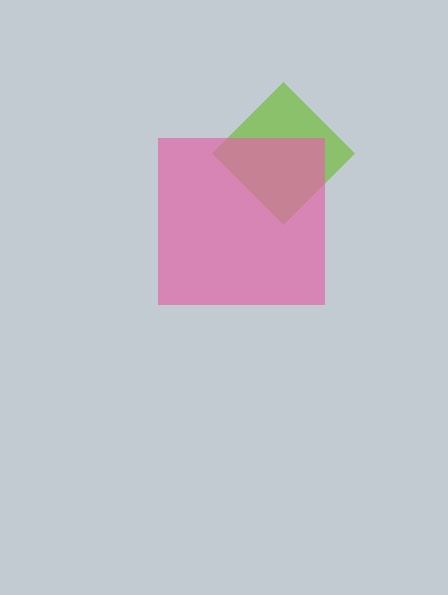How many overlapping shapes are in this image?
There are 2 overlapping shapes in the image.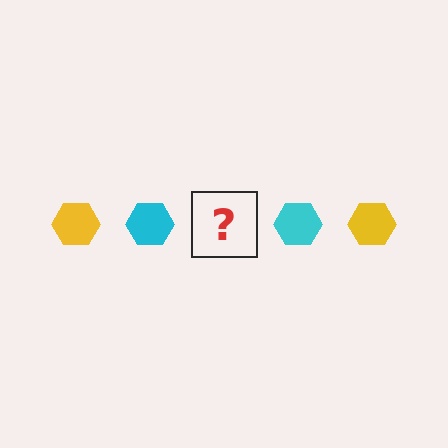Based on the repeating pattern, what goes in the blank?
The blank should be a yellow hexagon.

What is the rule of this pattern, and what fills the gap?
The rule is that the pattern cycles through yellow, cyan hexagons. The gap should be filled with a yellow hexagon.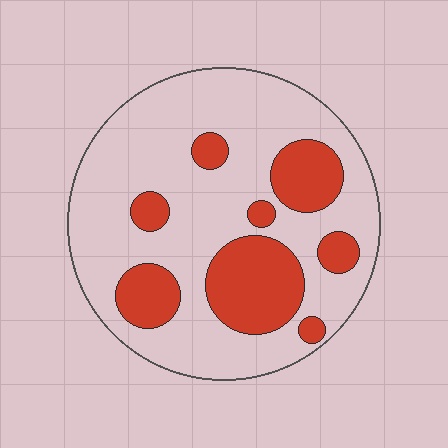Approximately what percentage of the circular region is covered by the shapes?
Approximately 25%.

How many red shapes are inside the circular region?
8.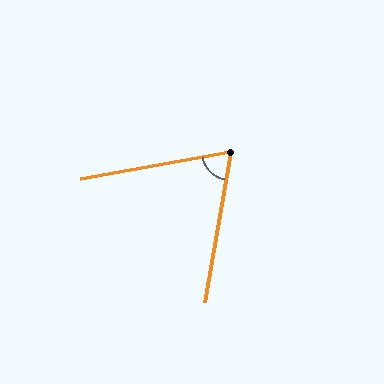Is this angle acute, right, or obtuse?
It is acute.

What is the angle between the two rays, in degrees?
Approximately 70 degrees.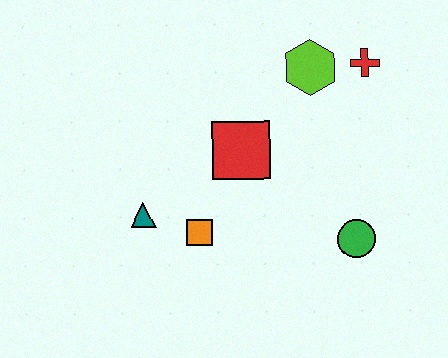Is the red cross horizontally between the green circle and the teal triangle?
No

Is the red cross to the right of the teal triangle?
Yes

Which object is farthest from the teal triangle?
The red cross is farthest from the teal triangle.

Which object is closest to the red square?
The orange square is closest to the red square.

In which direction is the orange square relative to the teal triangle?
The orange square is to the right of the teal triangle.